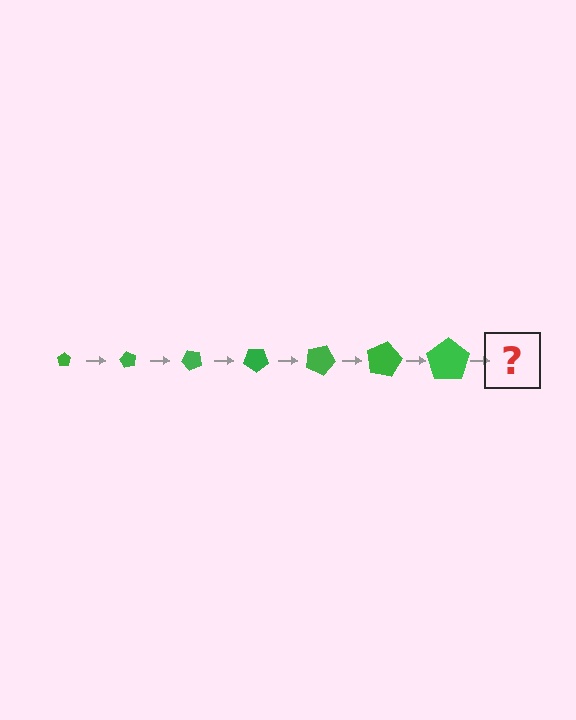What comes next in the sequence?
The next element should be a pentagon, larger than the previous one and rotated 420 degrees from the start.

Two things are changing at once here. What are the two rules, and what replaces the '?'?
The two rules are that the pentagon grows larger each step and it rotates 60 degrees each step. The '?' should be a pentagon, larger than the previous one and rotated 420 degrees from the start.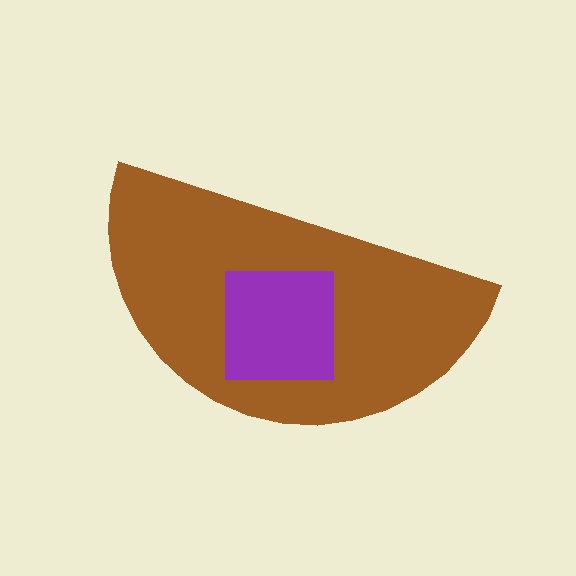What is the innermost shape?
The purple square.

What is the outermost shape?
The brown semicircle.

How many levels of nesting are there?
2.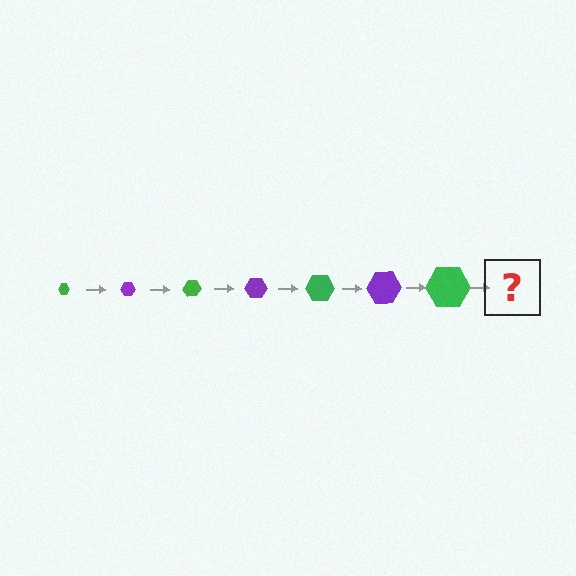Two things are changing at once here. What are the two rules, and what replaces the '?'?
The two rules are that the hexagon grows larger each step and the color cycles through green and purple. The '?' should be a purple hexagon, larger than the previous one.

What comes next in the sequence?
The next element should be a purple hexagon, larger than the previous one.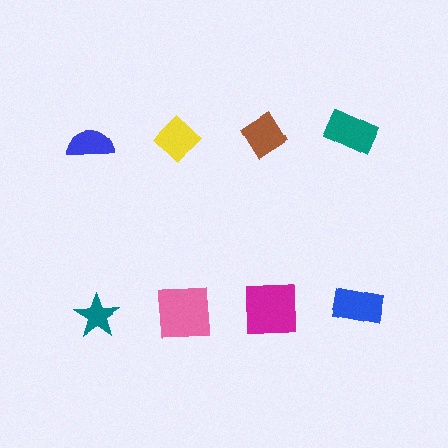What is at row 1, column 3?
A brown diamond.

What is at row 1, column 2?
A yellow diamond.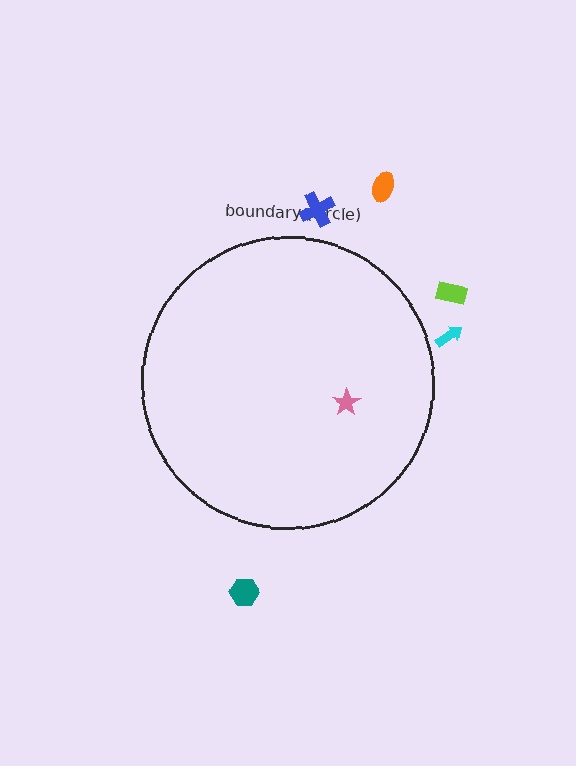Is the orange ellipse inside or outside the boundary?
Outside.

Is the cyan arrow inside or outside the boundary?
Outside.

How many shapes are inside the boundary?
1 inside, 5 outside.